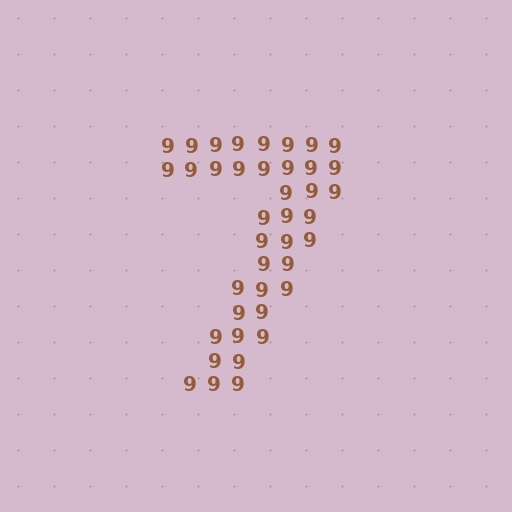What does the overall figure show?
The overall figure shows the digit 7.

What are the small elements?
The small elements are digit 9's.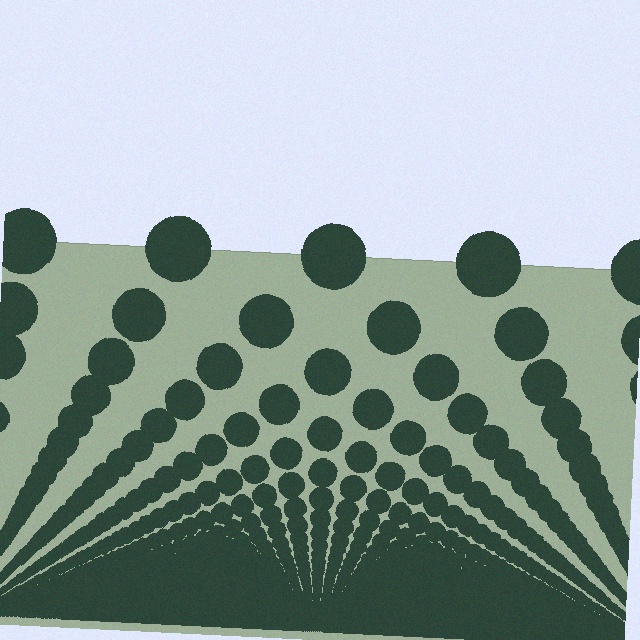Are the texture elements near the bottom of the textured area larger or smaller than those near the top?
Smaller. The gradient is inverted — elements near the bottom are smaller and denser.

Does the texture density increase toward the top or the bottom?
Density increases toward the bottom.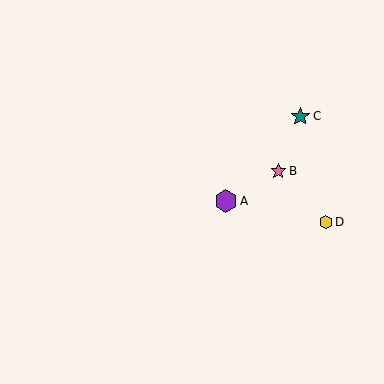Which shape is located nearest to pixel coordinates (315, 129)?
The teal star (labeled C) at (300, 116) is nearest to that location.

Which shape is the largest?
The purple hexagon (labeled A) is the largest.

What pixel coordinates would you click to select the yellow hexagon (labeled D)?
Click at (326, 222) to select the yellow hexagon D.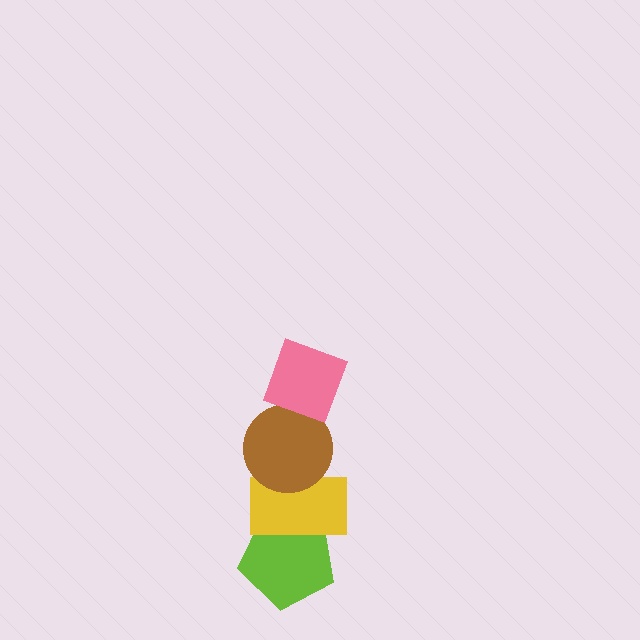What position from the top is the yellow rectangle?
The yellow rectangle is 3rd from the top.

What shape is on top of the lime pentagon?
The yellow rectangle is on top of the lime pentagon.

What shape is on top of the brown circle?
The pink diamond is on top of the brown circle.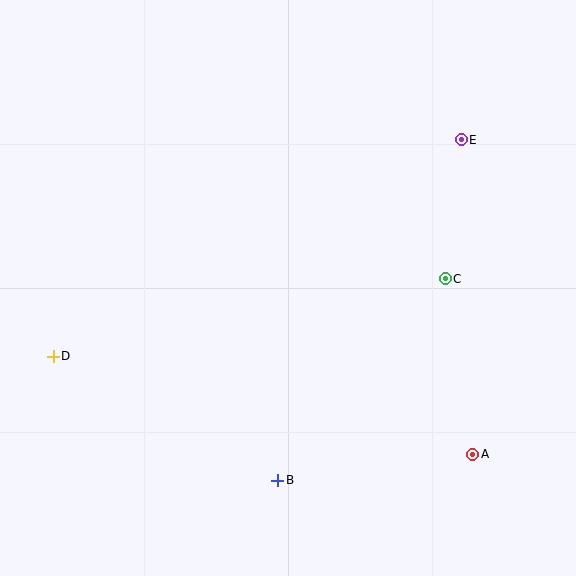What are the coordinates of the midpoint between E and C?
The midpoint between E and C is at (453, 209).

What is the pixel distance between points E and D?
The distance between E and D is 462 pixels.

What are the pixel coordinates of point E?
Point E is at (461, 140).